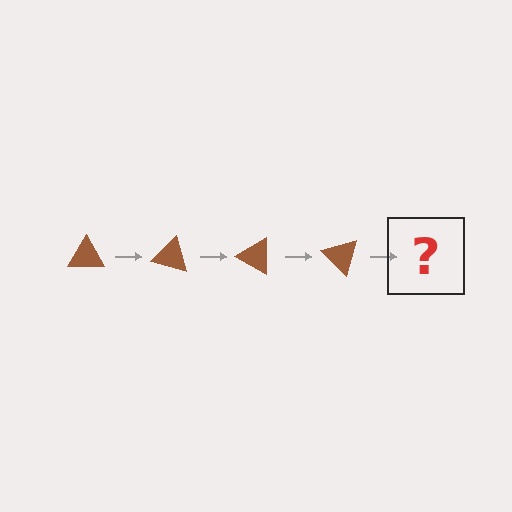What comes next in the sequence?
The next element should be a brown triangle rotated 60 degrees.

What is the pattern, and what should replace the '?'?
The pattern is that the triangle rotates 15 degrees each step. The '?' should be a brown triangle rotated 60 degrees.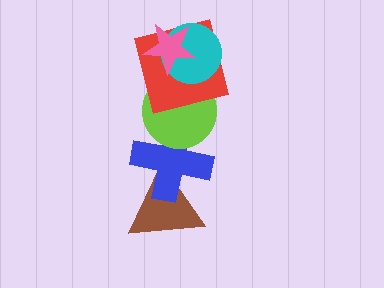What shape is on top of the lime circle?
The red square is on top of the lime circle.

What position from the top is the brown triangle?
The brown triangle is 6th from the top.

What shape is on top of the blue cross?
The lime circle is on top of the blue cross.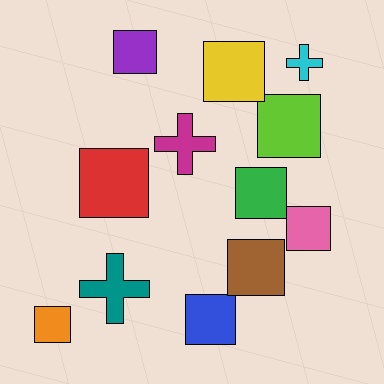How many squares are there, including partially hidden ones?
There are 9 squares.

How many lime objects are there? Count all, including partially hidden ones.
There is 1 lime object.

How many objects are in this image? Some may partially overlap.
There are 12 objects.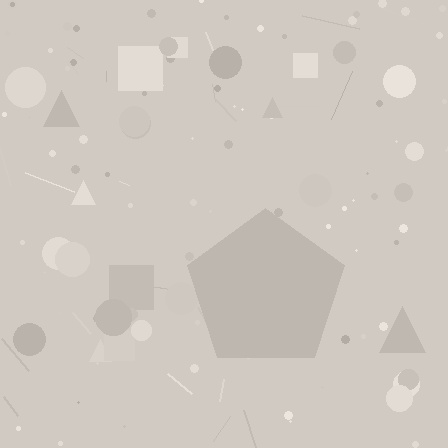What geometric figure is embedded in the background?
A pentagon is embedded in the background.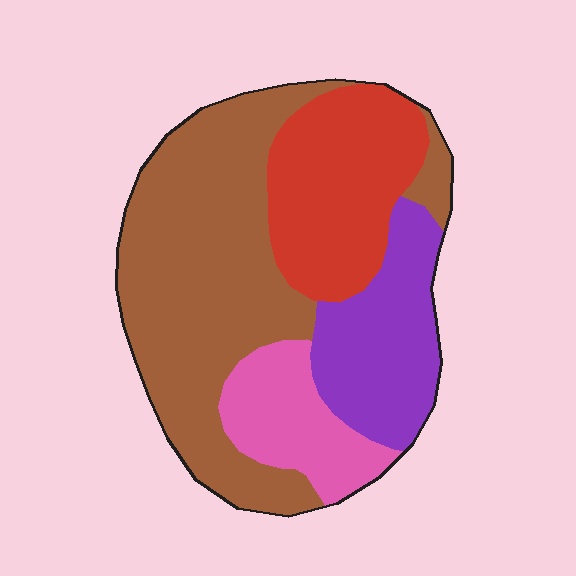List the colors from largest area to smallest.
From largest to smallest: brown, red, purple, pink.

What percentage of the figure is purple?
Purple takes up about one sixth (1/6) of the figure.